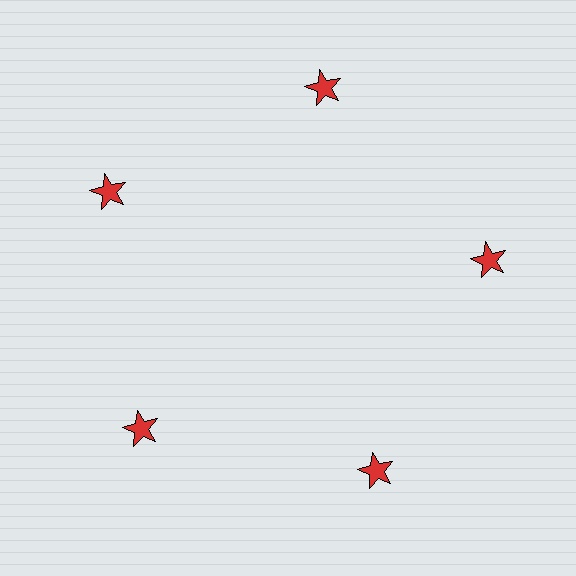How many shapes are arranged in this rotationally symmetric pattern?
There are 5 shapes, arranged in 5 groups of 1.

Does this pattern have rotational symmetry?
Yes, this pattern has 5-fold rotational symmetry. It looks the same after rotating 72 degrees around the center.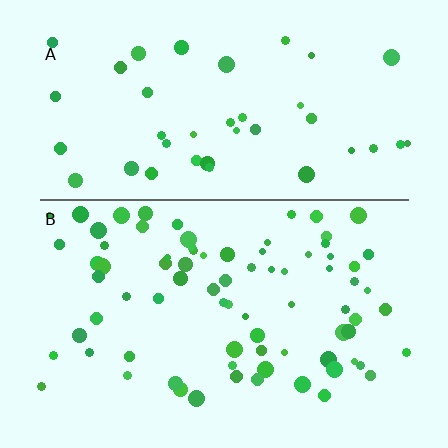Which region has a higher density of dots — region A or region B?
B (the bottom).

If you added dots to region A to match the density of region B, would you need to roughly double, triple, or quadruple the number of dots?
Approximately double.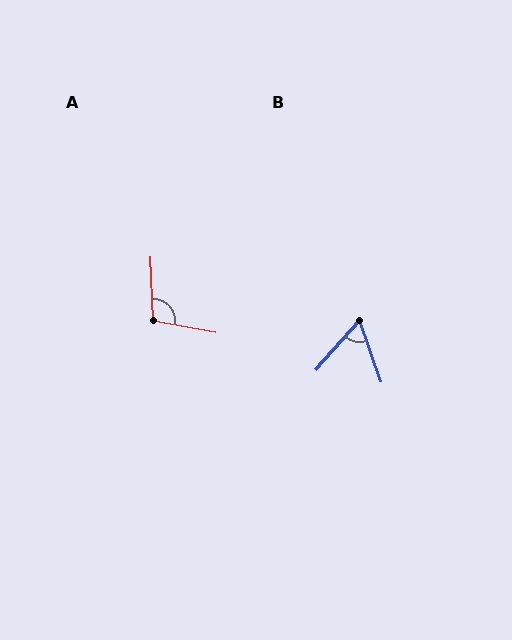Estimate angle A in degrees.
Approximately 103 degrees.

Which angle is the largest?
A, at approximately 103 degrees.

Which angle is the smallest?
B, at approximately 61 degrees.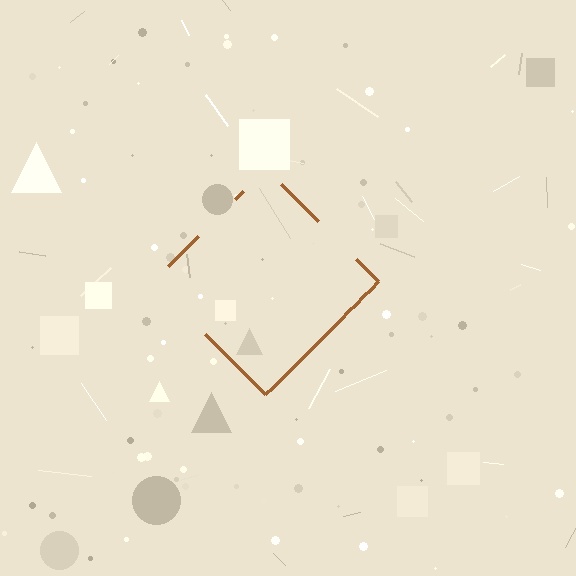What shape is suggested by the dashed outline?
The dashed outline suggests a diamond.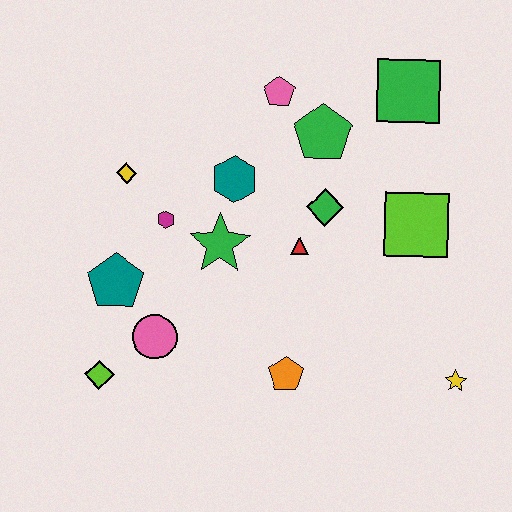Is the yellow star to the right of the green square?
Yes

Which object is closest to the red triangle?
The green diamond is closest to the red triangle.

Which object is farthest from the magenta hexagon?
The yellow star is farthest from the magenta hexagon.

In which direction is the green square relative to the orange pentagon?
The green square is above the orange pentagon.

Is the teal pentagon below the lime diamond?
No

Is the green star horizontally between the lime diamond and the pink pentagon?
Yes